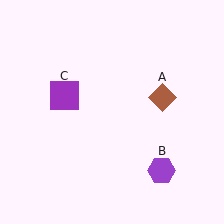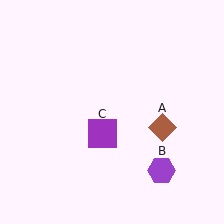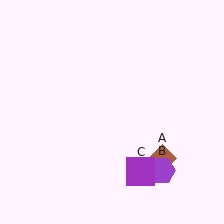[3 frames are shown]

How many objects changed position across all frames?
2 objects changed position: brown diamond (object A), purple square (object C).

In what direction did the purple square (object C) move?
The purple square (object C) moved down and to the right.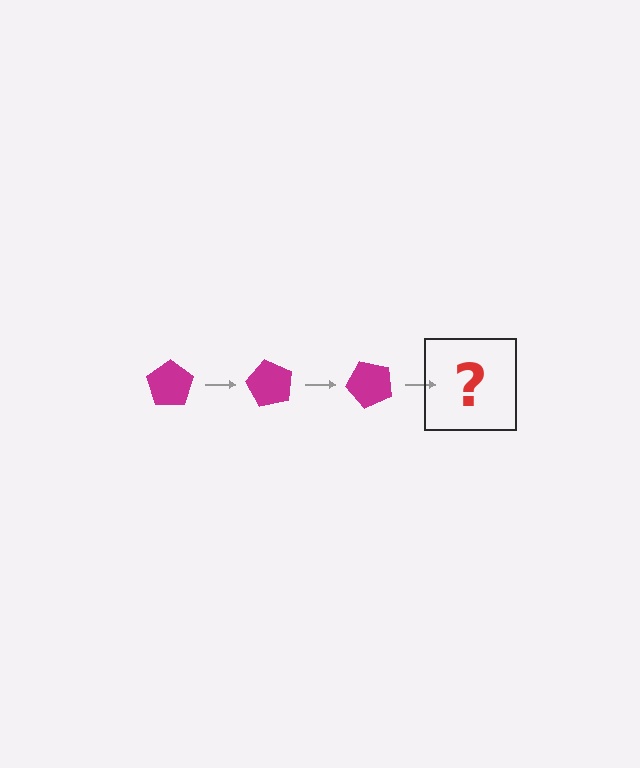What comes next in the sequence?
The next element should be a magenta pentagon rotated 180 degrees.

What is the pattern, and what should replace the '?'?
The pattern is that the pentagon rotates 60 degrees each step. The '?' should be a magenta pentagon rotated 180 degrees.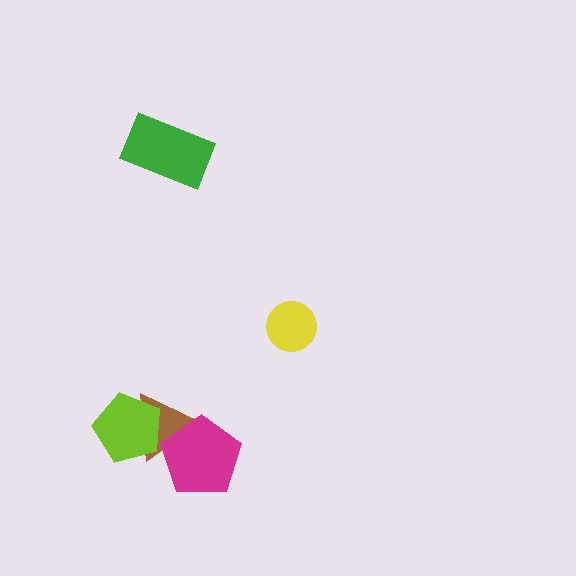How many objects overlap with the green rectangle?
0 objects overlap with the green rectangle.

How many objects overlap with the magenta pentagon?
1 object overlaps with the magenta pentagon.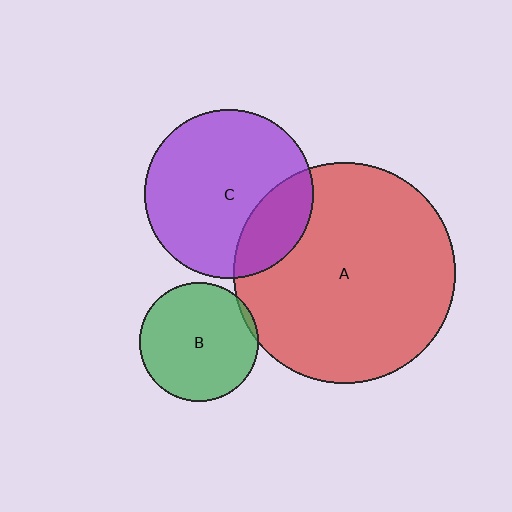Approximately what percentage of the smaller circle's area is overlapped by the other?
Approximately 25%.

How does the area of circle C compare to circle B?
Approximately 2.0 times.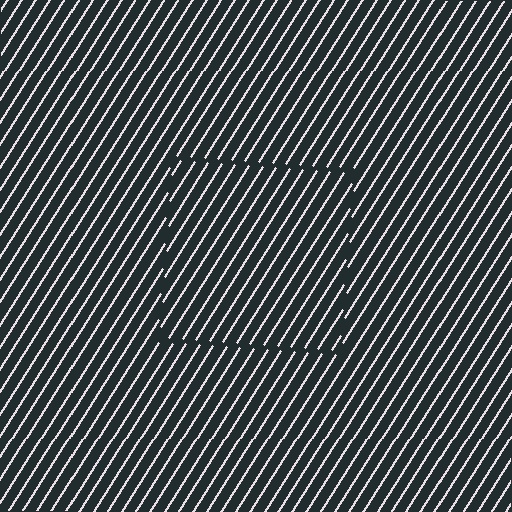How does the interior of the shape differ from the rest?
The interior of the shape contains the same grating, shifted by half a period — the contour is defined by the phase discontinuity where line-ends from the inner and outer gratings abut.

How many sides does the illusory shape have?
4 sides — the line-ends trace a square.